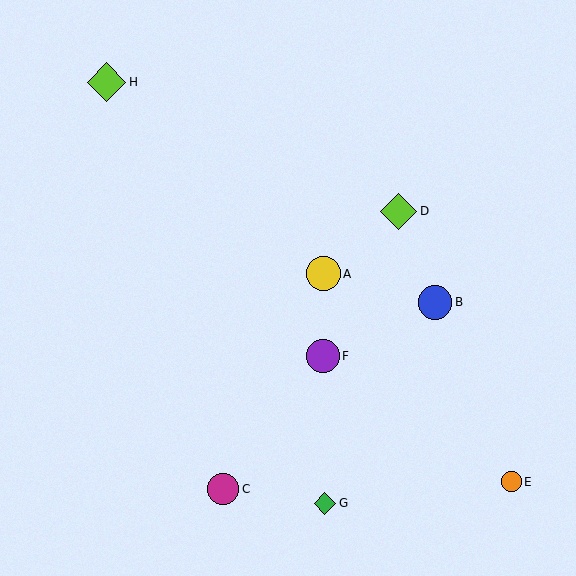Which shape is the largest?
The lime diamond (labeled H) is the largest.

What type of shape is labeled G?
Shape G is a green diamond.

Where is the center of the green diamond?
The center of the green diamond is at (325, 503).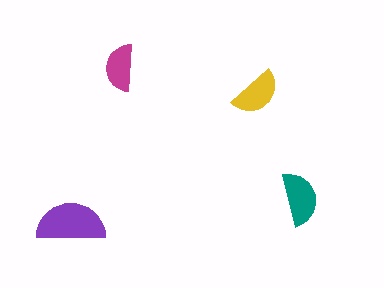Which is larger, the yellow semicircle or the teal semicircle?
The teal one.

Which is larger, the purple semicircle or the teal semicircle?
The purple one.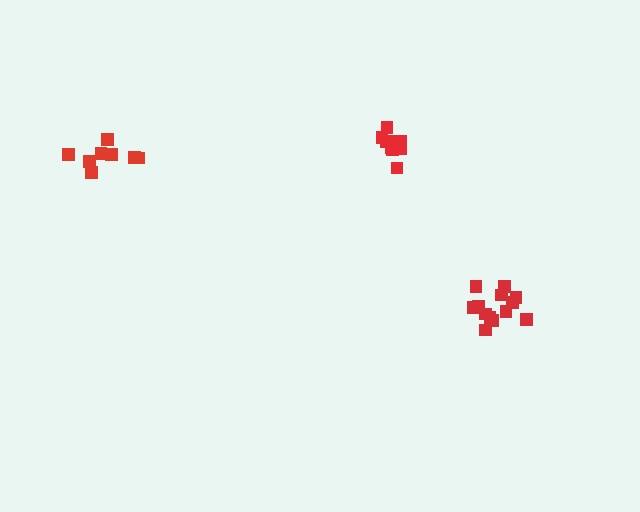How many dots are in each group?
Group 1: 8 dots, Group 2: 13 dots, Group 3: 10 dots (31 total).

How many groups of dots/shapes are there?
There are 3 groups.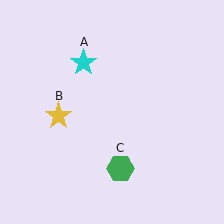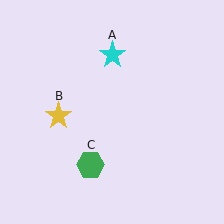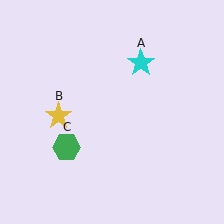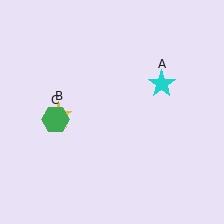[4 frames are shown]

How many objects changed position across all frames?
2 objects changed position: cyan star (object A), green hexagon (object C).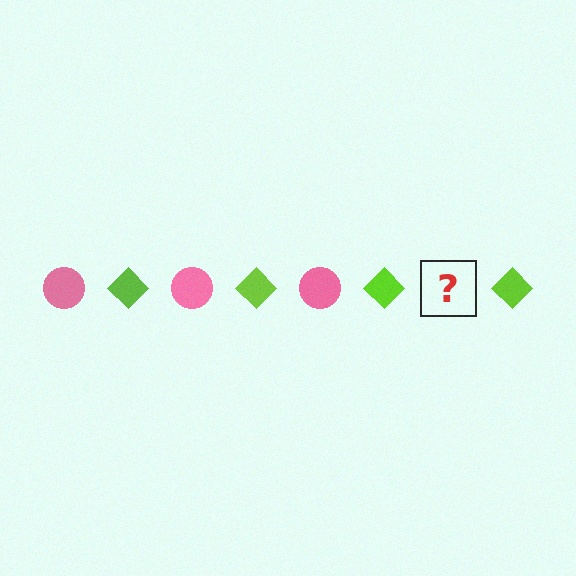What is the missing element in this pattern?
The missing element is a pink circle.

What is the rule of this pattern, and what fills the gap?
The rule is that the pattern alternates between pink circle and lime diamond. The gap should be filled with a pink circle.